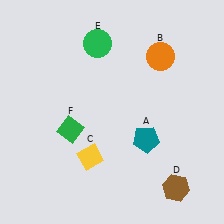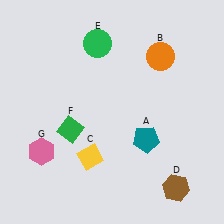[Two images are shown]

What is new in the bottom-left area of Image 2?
A pink hexagon (G) was added in the bottom-left area of Image 2.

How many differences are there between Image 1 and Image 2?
There is 1 difference between the two images.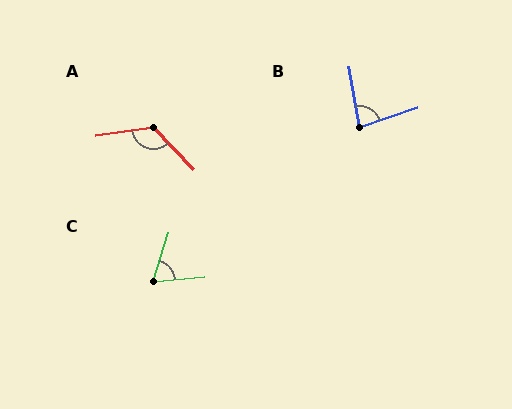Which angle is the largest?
A, at approximately 125 degrees.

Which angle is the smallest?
C, at approximately 67 degrees.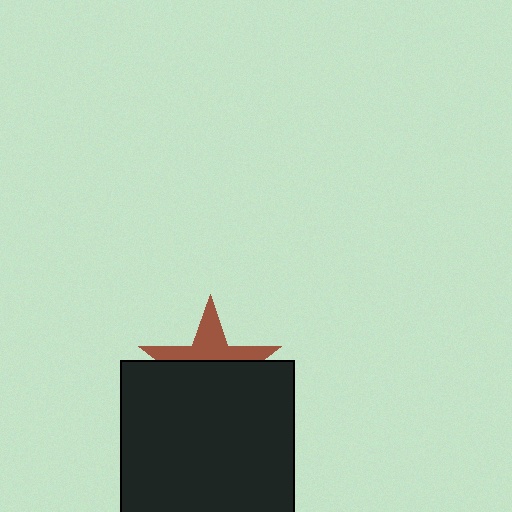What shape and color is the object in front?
The object in front is a black square.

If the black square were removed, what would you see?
You would see the complete brown star.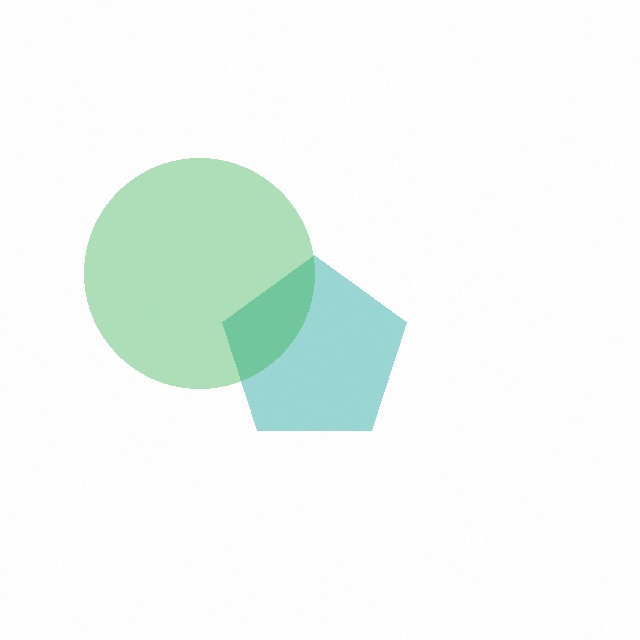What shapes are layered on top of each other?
The layered shapes are: a teal pentagon, a green circle.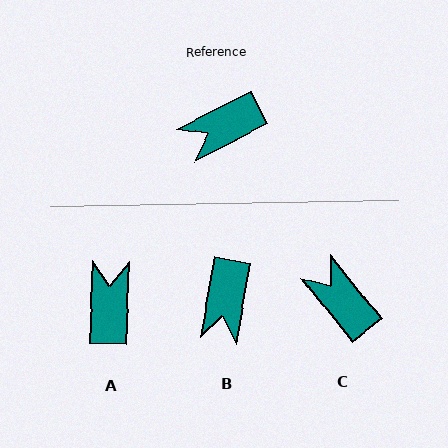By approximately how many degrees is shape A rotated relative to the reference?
Approximately 119 degrees clockwise.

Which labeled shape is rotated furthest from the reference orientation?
A, about 119 degrees away.